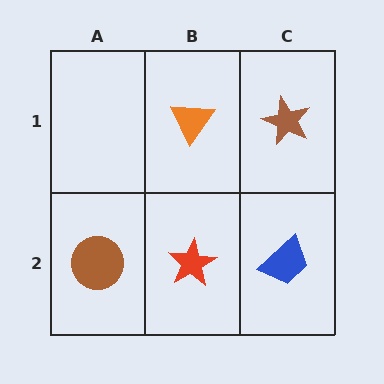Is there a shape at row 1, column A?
No, that cell is empty.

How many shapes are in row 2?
3 shapes.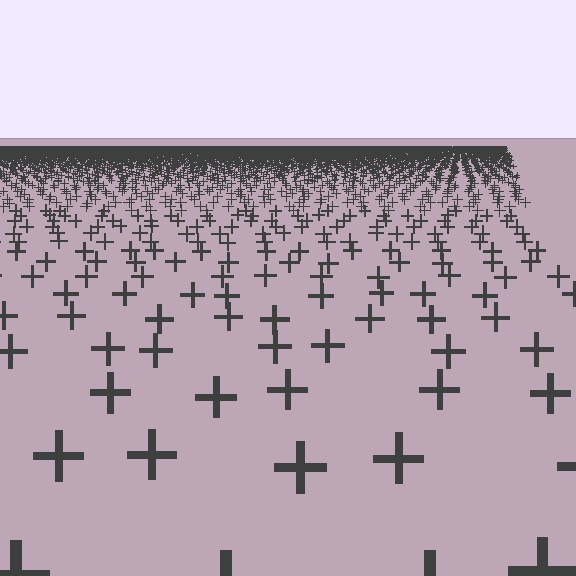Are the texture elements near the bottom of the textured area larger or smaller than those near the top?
Larger. Near the bottom, elements are closer to the viewer and appear at a bigger on-screen size.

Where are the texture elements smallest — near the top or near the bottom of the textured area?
Near the top.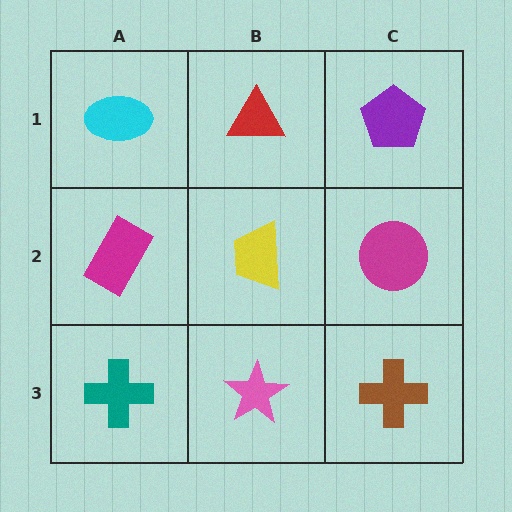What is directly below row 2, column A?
A teal cross.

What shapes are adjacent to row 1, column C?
A magenta circle (row 2, column C), a red triangle (row 1, column B).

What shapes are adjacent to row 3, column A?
A magenta rectangle (row 2, column A), a pink star (row 3, column B).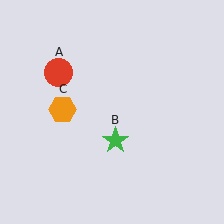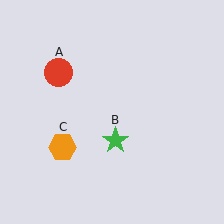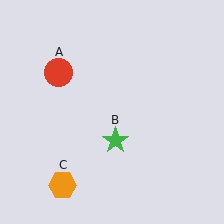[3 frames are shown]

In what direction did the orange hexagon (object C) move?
The orange hexagon (object C) moved down.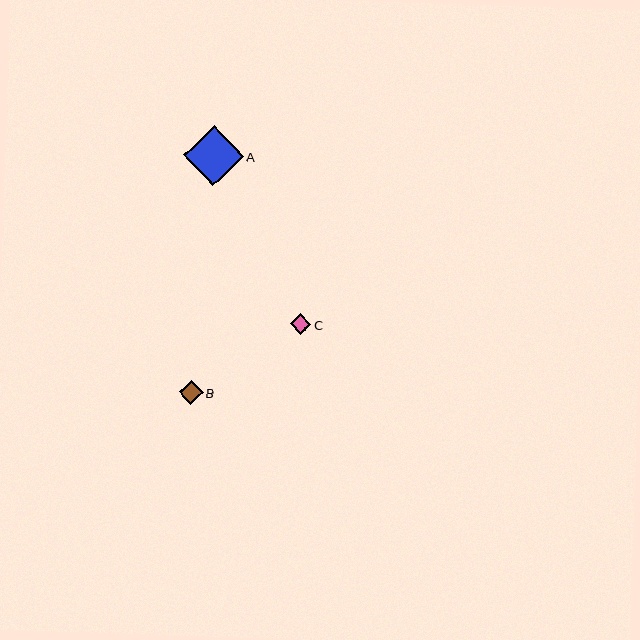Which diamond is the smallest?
Diamond C is the smallest with a size of approximately 20 pixels.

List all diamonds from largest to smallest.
From largest to smallest: A, B, C.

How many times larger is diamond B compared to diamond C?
Diamond B is approximately 1.2 times the size of diamond C.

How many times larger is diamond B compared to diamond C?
Diamond B is approximately 1.2 times the size of diamond C.